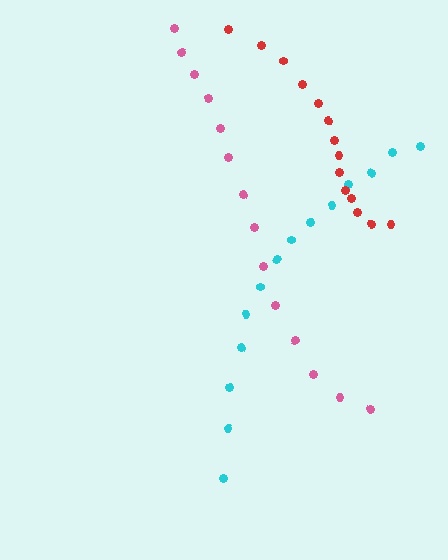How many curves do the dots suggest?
There are 3 distinct paths.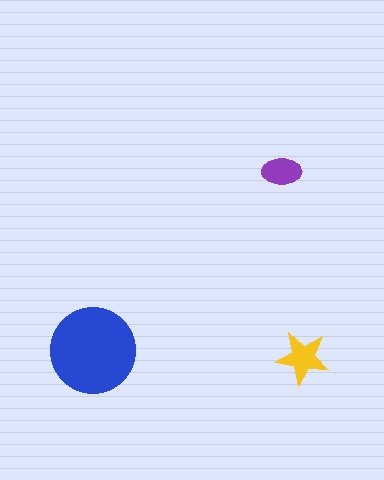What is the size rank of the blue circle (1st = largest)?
1st.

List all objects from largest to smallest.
The blue circle, the yellow star, the purple ellipse.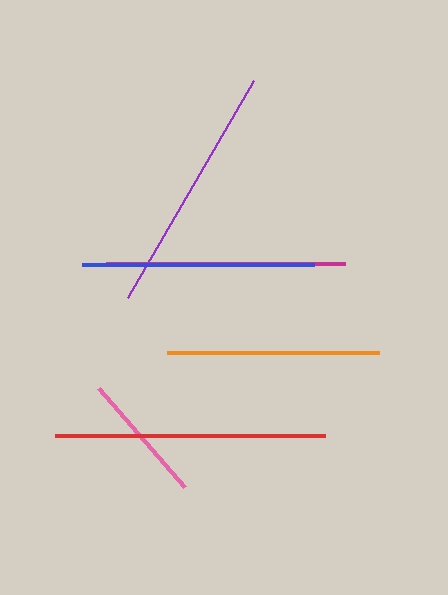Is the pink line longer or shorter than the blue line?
The blue line is longer than the pink line.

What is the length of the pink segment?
The pink segment is approximately 132 pixels long.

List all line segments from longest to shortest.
From longest to shortest: red, purple, magenta, blue, orange, pink.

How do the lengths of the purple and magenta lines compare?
The purple and magenta lines are approximately the same length.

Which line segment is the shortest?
The pink line is the shortest at approximately 132 pixels.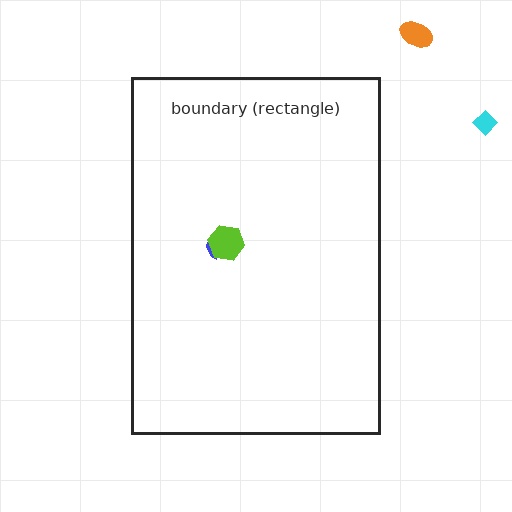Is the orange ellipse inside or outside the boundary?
Outside.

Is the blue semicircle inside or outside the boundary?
Inside.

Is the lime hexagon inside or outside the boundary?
Inside.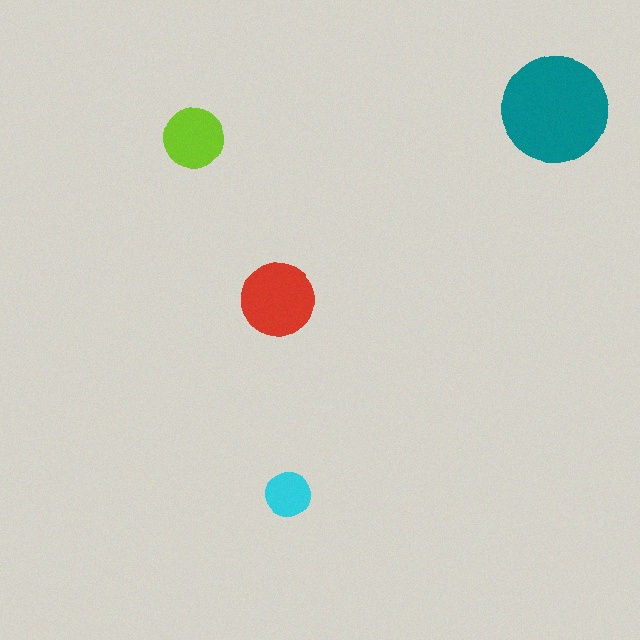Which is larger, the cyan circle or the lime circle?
The lime one.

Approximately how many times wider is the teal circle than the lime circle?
About 2 times wider.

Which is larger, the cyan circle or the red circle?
The red one.